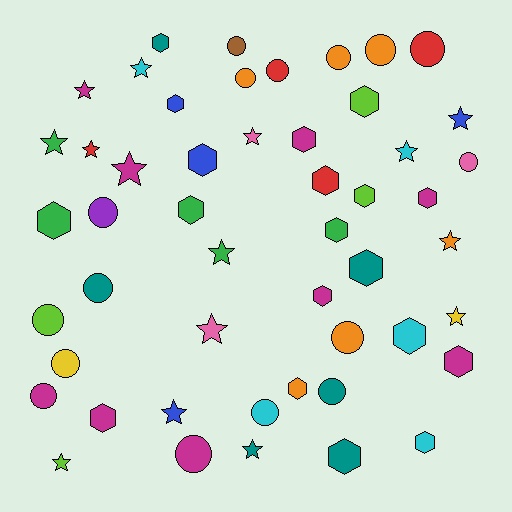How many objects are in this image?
There are 50 objects.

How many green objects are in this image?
There are 5 green objects.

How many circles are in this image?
There are 16 circles.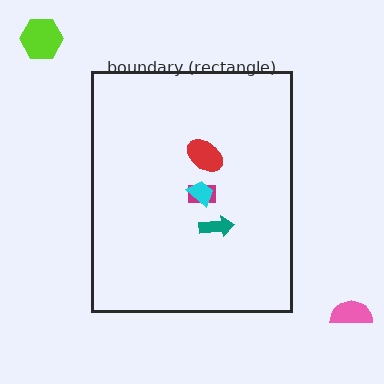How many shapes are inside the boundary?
4 inside, 2 outside.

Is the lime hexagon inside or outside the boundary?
Outside.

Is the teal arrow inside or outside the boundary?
Inside.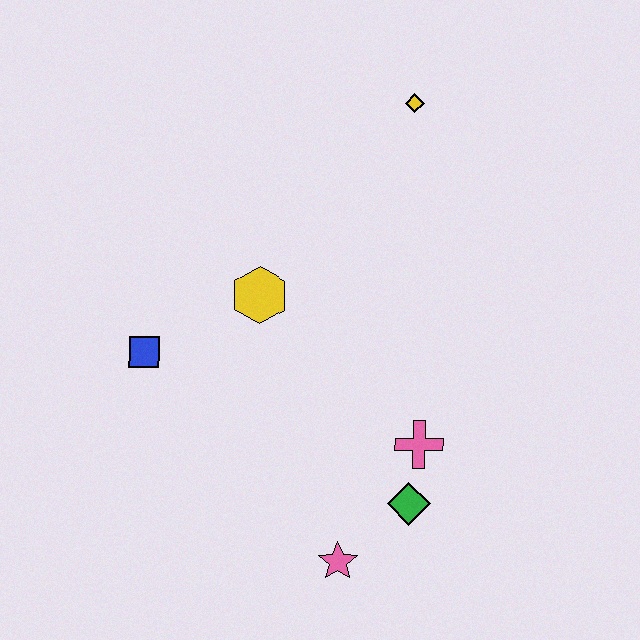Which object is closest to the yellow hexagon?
The blue square is closest to the yellow hexagon.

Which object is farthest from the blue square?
The yellow diamond is farthest from the blue square.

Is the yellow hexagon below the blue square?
No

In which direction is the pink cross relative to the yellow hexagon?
The pink cross is to the right of the yellow hexagon.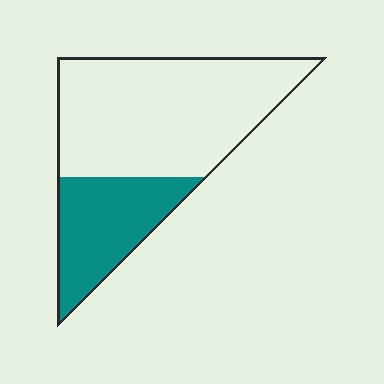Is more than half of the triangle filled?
No.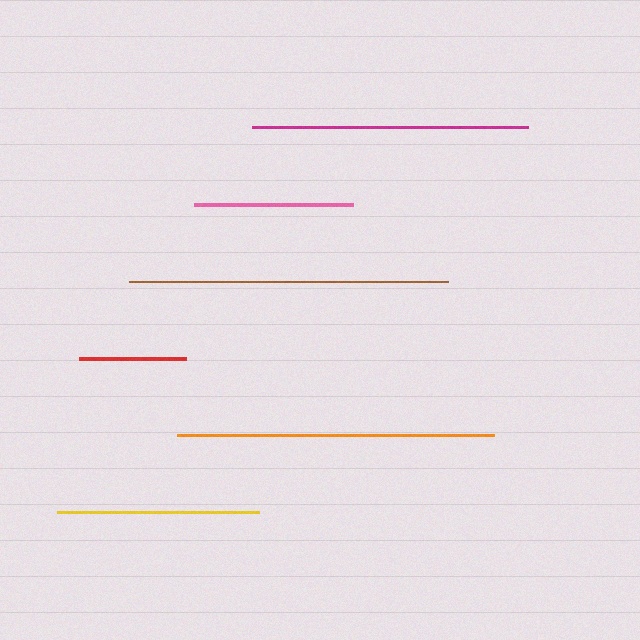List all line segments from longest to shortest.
From longest to shortest: brown, orange, magenta, yellow, pink, red.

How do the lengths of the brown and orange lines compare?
The brown and orange lines are approximately the same length.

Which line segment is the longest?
The brown line is the longest at approximately 319 pixels.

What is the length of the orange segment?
The orange segment is approximately 318 pixels long.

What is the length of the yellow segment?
The yellow segment is approximately 203 pixels long.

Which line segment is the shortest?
The red line is the shortest at approximately 107 pixels.